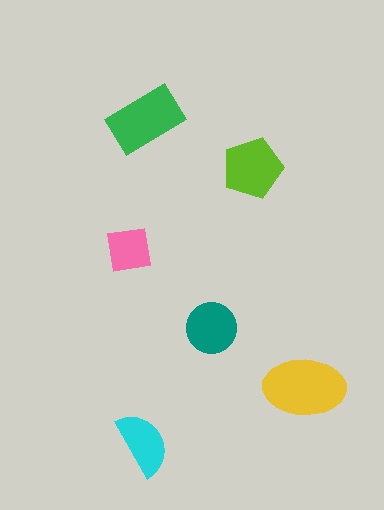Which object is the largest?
The yellow ellipse.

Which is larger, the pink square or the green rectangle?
The green rectangle.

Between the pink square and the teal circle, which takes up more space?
The teal circle.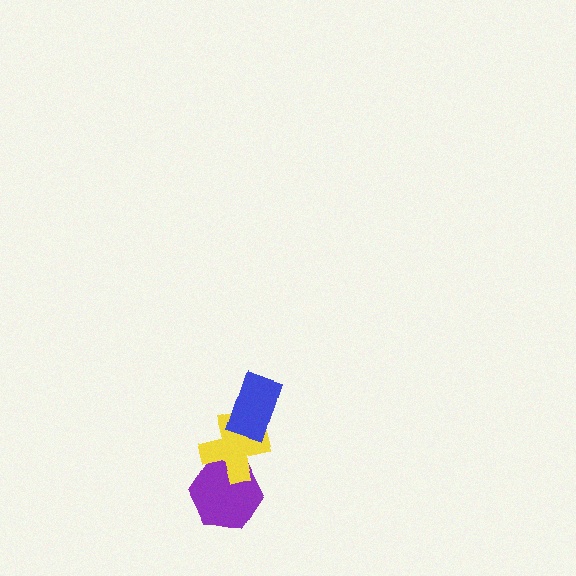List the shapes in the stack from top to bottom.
From top to bottom: the blue rectangle, the yellow cross, the purple hexagon.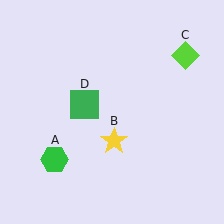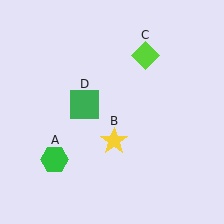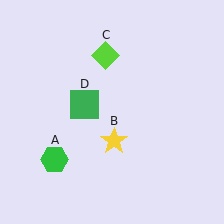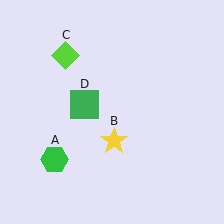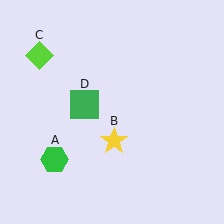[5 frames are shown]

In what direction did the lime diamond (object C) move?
The lime diamond (object C) moved left.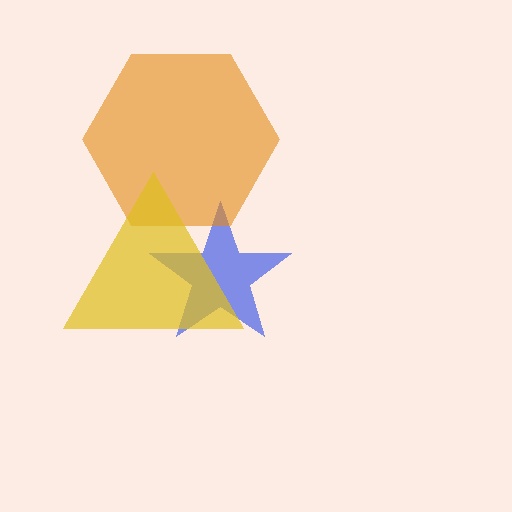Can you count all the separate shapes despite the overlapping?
Yes, there are 3 separate shapes.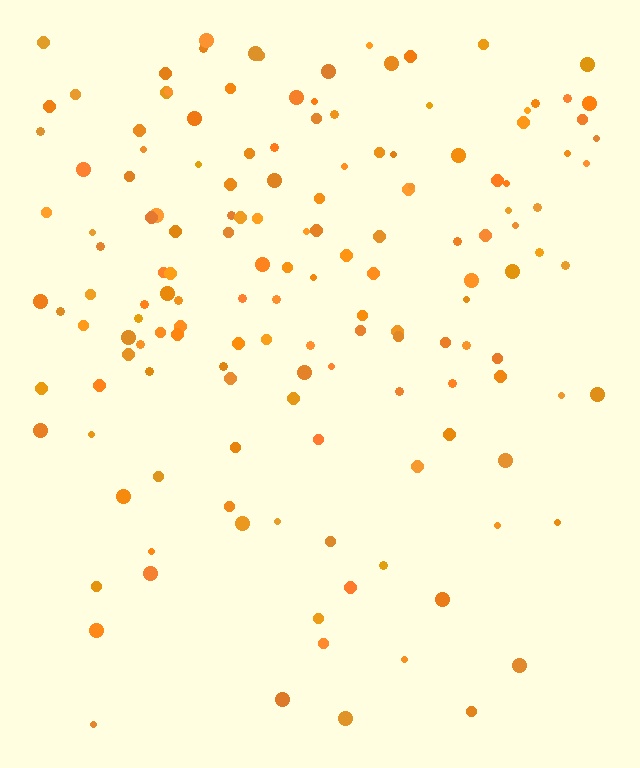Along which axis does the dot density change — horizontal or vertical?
Vertical.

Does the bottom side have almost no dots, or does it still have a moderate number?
Still a moderate number, just noticeably fewer than the top.